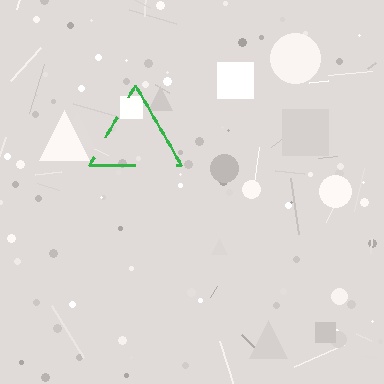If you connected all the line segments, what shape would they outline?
They would outline a triangle.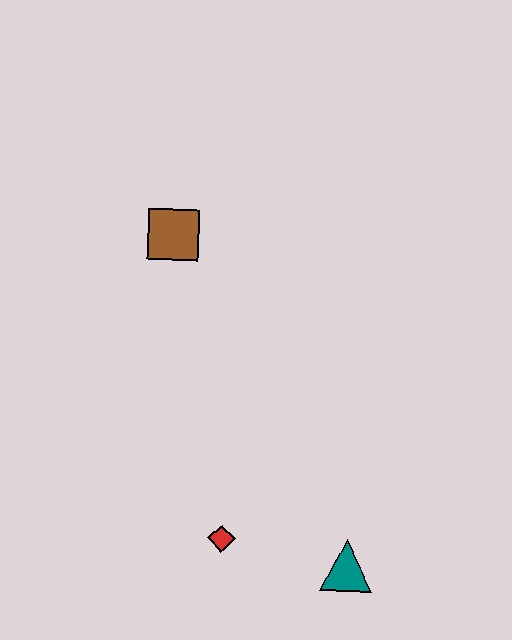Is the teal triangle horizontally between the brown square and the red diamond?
No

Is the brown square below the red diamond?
No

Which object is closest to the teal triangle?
The red diamond is closest to the teal triangle.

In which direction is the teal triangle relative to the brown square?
The teal triangle is below the brown square.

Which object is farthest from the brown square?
The teal triangle is farthest from the brown square.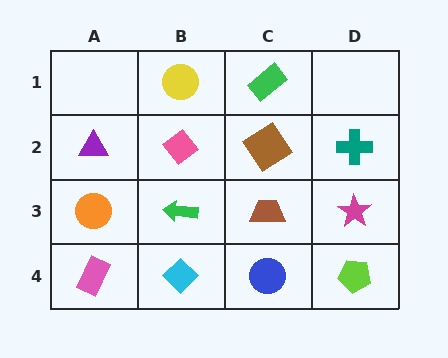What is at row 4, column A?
A pink rectangle.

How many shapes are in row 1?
2 shapes.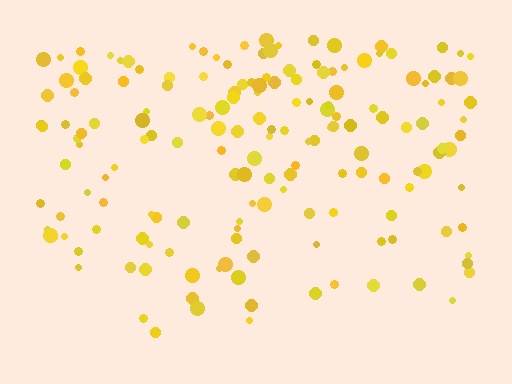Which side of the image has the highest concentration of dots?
The top.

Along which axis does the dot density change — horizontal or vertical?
Vertical.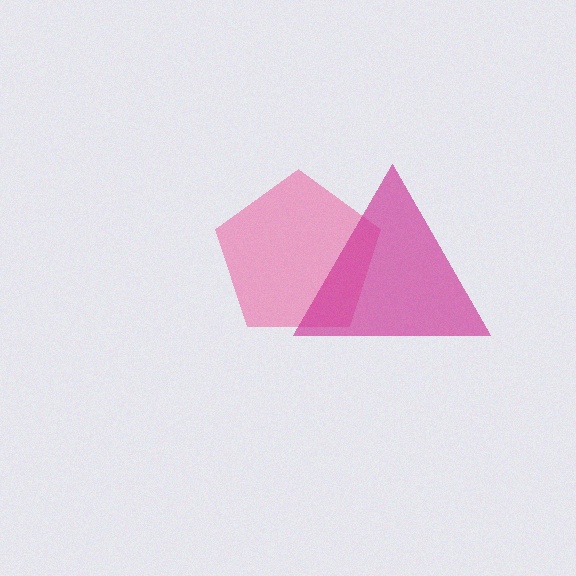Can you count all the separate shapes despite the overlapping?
Yes, there are 2 separate shapes.